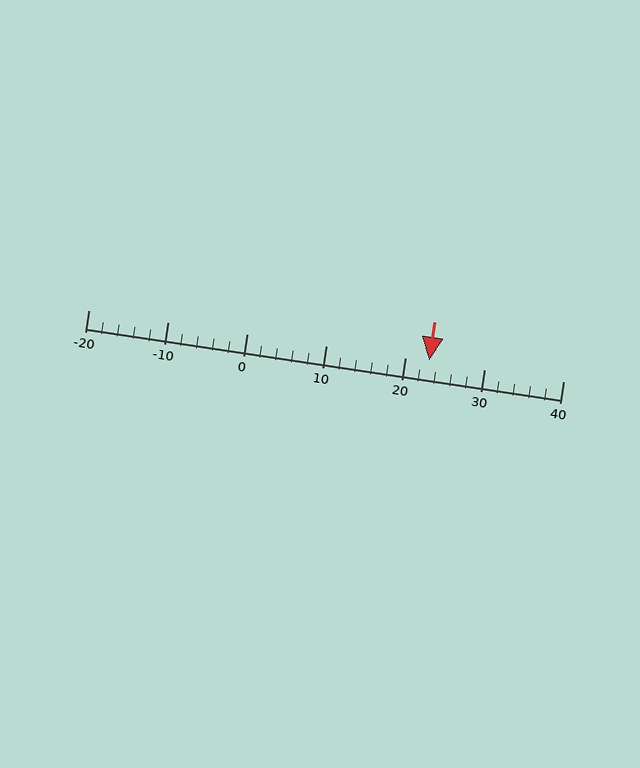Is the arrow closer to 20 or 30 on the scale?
The arrow is closer to 20.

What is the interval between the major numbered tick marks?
The major tick marks are spaced 10 units apart.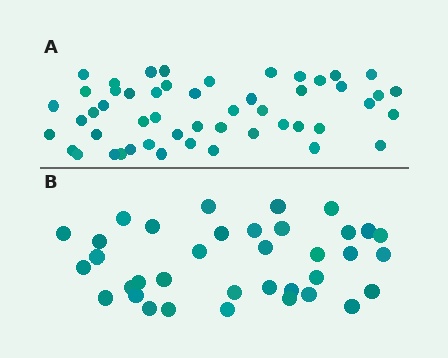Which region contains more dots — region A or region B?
Region A (the top region) has more dots.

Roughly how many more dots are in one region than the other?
Region A has approximately 15 more dots than region B.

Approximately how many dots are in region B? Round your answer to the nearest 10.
About 40 dots. (The exact count is 36, which rounds to 40.)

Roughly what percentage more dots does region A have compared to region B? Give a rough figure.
About 40% more.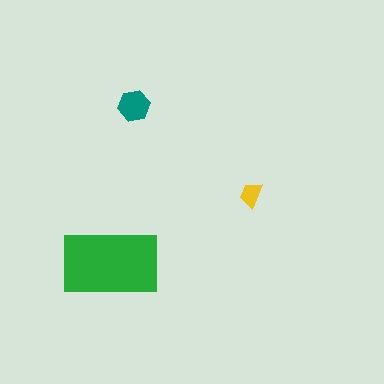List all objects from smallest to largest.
The yellow trapezoid, the teal hexagon, the green rectangle.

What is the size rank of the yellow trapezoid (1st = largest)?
3rd.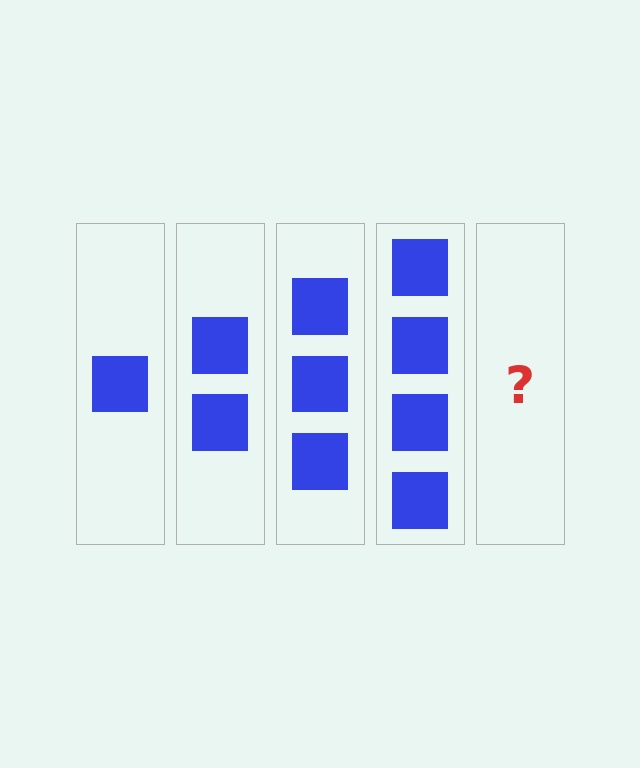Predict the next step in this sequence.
The next step is 5 squares.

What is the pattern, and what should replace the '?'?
The pattern is that each step adds one more square. The '?' should be 5 squares.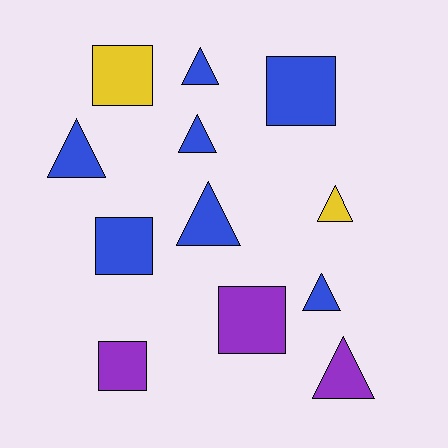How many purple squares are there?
There are 2 purple squares.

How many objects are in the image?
There are 12 objects.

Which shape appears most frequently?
Triangle, with 7 objects.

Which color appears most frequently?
Blue, with 7 objects.